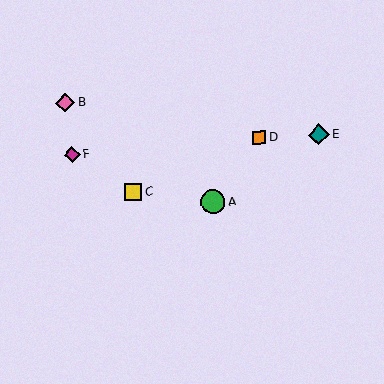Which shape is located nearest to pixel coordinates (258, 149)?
The orange square (labeled D) at (259, 137) is nearest to that location.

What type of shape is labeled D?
Shape D is an orange square.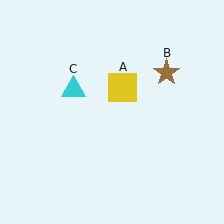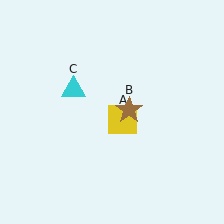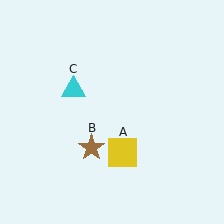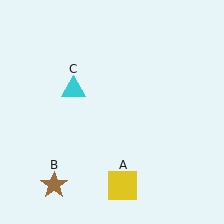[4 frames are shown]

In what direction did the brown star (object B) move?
The brown star (object B) moved down and to the left.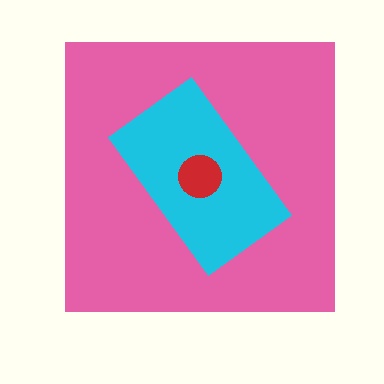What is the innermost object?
The red circle.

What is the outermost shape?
The pink square.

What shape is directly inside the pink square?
The cyan rectangle.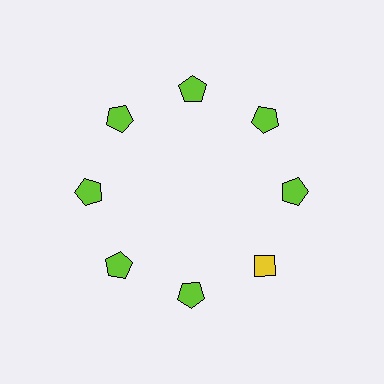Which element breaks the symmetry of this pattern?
The yellow diamond at roughly the 4 o'clock position breaks the symmetry. All other shapes are lime pentagons.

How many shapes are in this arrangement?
There are 8 shapes arranged in a ring pattern.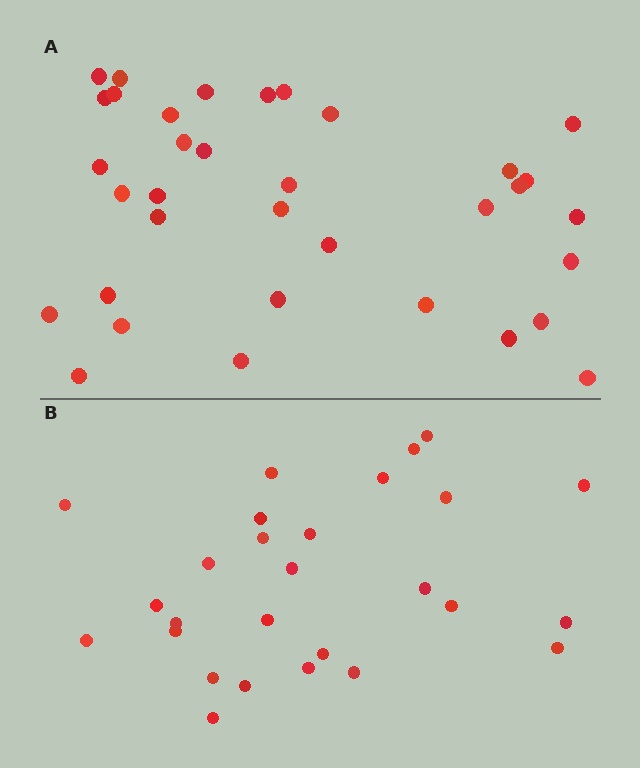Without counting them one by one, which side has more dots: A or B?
Region A (the top region) has more dots.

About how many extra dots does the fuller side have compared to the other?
Region A has roughly 8 or so more dots than region B.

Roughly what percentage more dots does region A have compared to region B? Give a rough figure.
About 30% more.